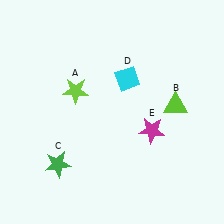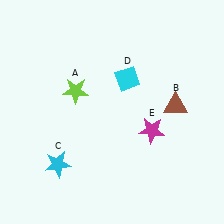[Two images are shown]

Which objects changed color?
B changed from lime to brown. C changed from green to cyan.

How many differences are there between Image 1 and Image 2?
There are 2 differences between the two images.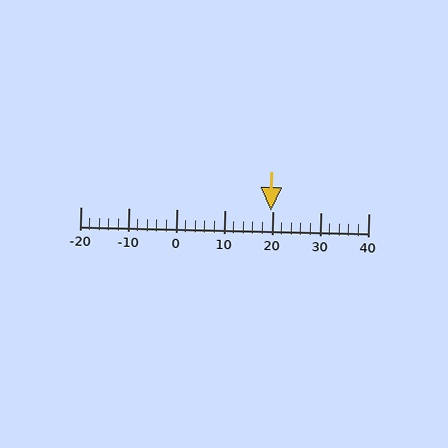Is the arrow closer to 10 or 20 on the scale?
The arrow is closer to 20.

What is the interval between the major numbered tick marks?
The major tick marks are spaced 10 units apart.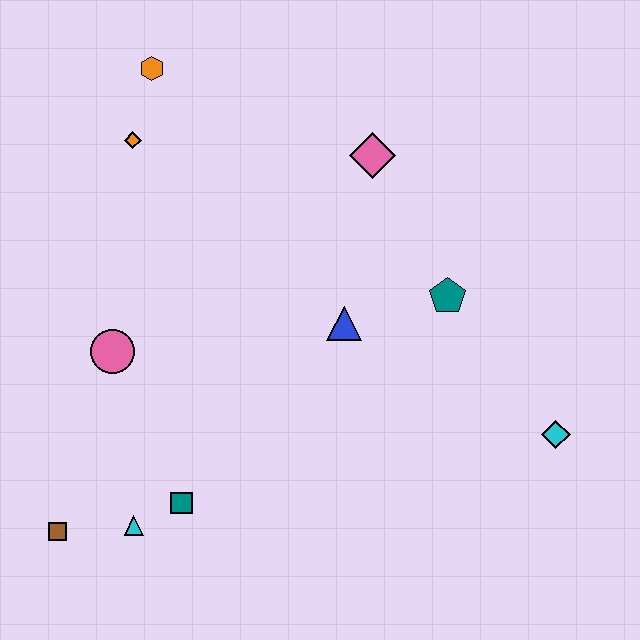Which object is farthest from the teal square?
The orange hexagon is farthest from the teal square.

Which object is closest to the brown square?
The cyan triangle is closest to the brown square.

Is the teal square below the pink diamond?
Yes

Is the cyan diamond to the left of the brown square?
No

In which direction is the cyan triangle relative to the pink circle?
The cyan triangle is below the pink circle.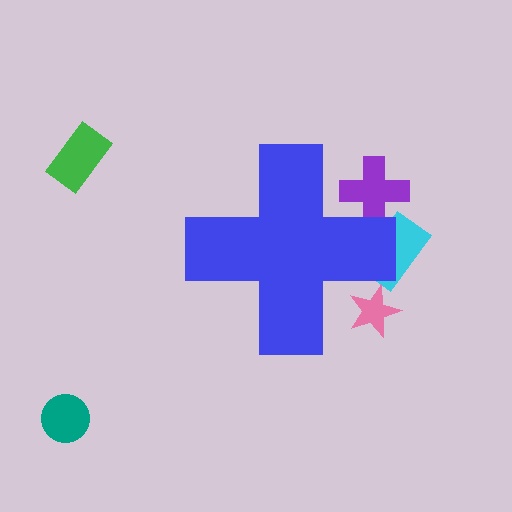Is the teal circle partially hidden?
No, the teal circle is fully visible.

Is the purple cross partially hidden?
Yes, the purple cross is partially hidden behind the blue cross.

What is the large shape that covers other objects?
A blue cross.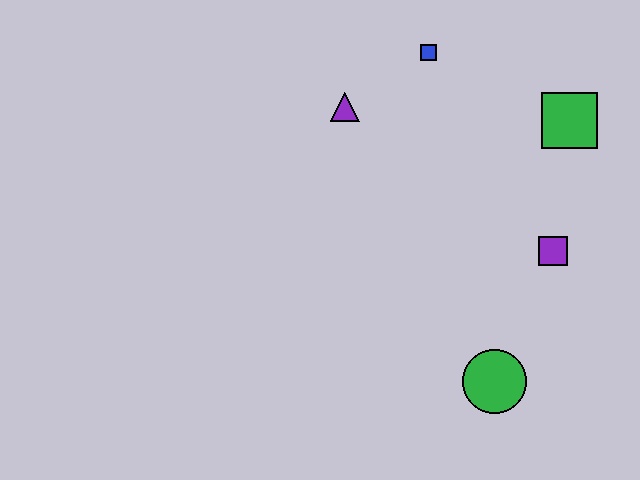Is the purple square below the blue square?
Yes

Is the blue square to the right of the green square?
No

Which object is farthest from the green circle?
The blue square is farthest from the green circle.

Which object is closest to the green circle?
The purple square is closest to the green circle.